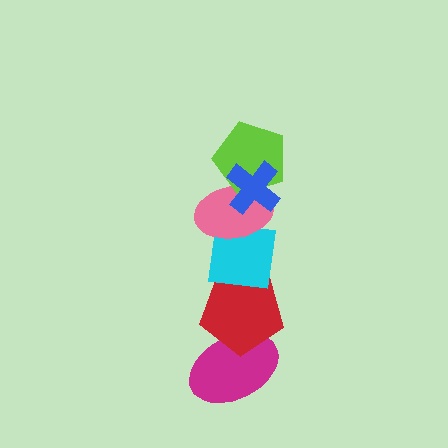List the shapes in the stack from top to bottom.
From top to bottom: the blue cross, the lime pentagon, the pink ellipse, the cyan square, the red pentagon, the magenta ellipse.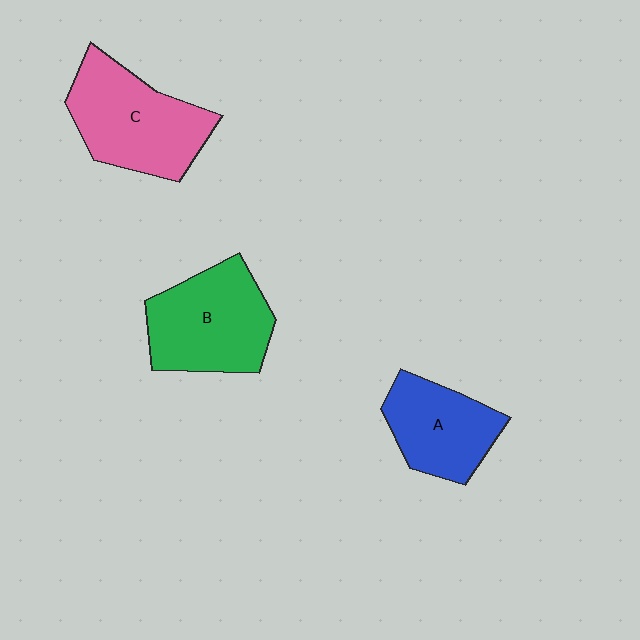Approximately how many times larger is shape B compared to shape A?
Approximately 1.3 times.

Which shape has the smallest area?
Shape A (blue).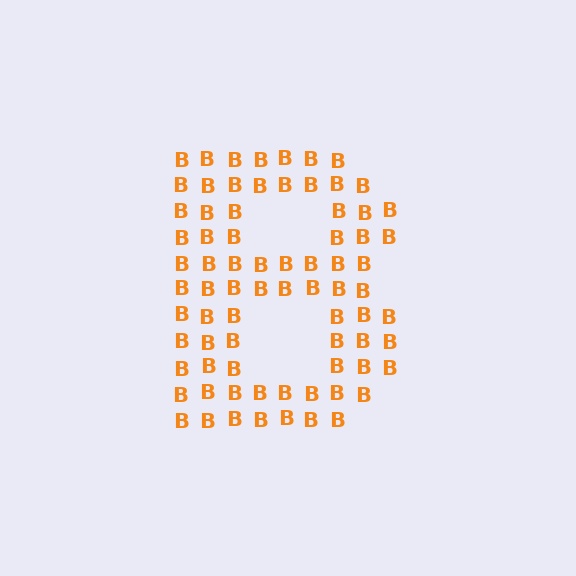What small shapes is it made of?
It is made of small letter B's.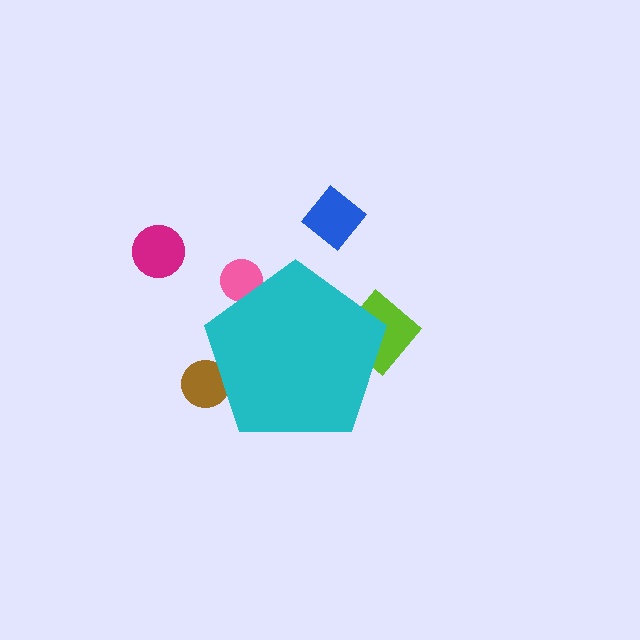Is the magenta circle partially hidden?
No, the magenta circle is fully visible.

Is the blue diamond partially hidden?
No, the blue diamond is fully visible.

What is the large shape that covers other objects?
A cyan pentagon.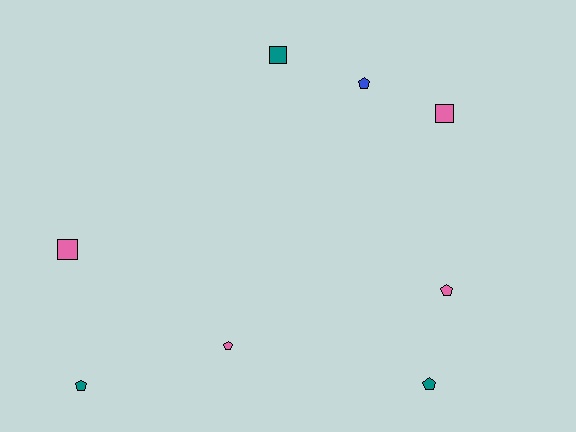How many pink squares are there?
There are 2 pink squares.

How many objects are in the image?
There are 8 objects.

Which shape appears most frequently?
Pentagon, with 5 objects.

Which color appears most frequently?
Pink, with 4 objects.